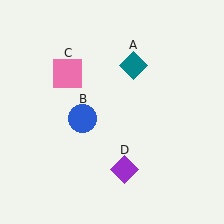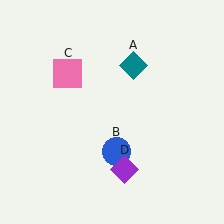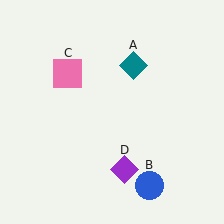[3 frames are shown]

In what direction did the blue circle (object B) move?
The blue circle (object B) moved down and to the right.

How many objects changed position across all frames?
1 object changed position: blue circle (object B).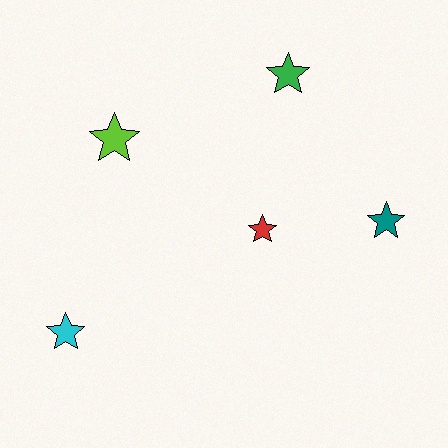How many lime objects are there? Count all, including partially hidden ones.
There is 1 lime object.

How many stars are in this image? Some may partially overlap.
There are 5 stars.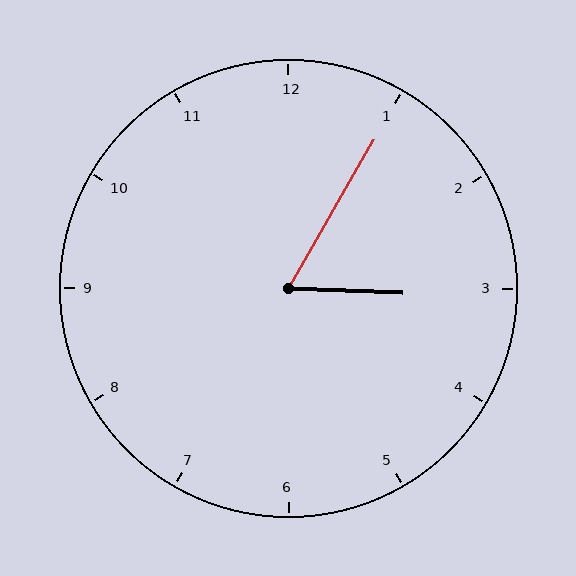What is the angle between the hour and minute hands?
Approximately 62 degrees.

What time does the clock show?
3:05.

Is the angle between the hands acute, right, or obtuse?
It is acute.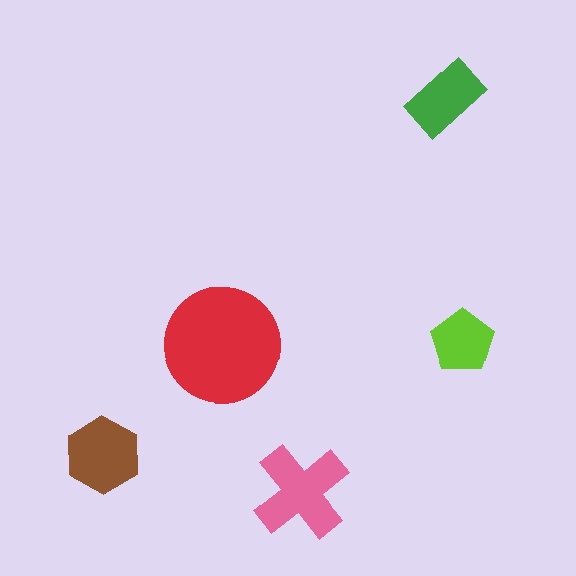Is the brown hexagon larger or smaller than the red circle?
Smaller.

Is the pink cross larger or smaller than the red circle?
Smaller.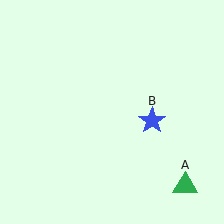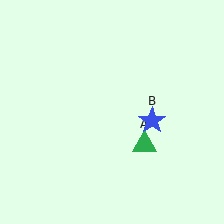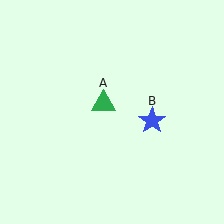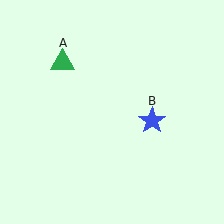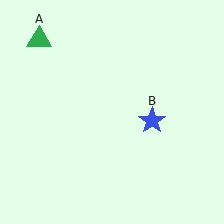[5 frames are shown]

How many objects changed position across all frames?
1 object changed position: green triangle (object A).